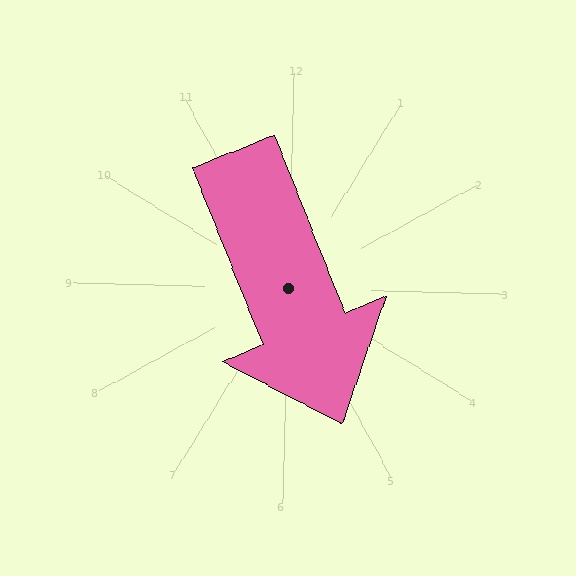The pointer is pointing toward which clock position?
Roughly 5 o'clock.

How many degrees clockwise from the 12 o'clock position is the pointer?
Approximately 157 degrees.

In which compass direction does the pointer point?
Southeast.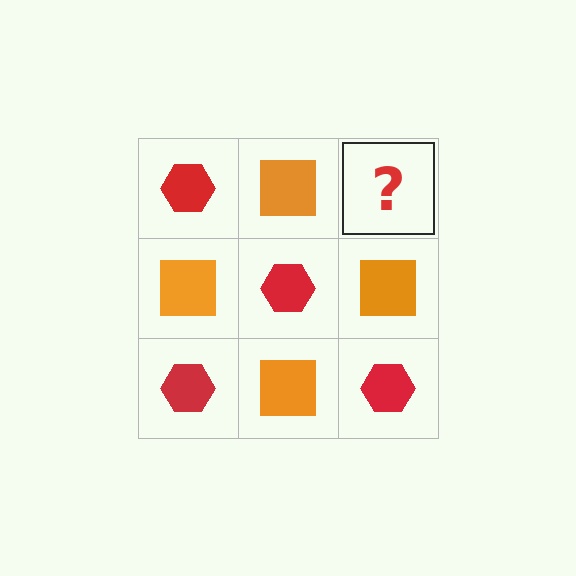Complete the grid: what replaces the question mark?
The question mark should be replaced with a red hexagon.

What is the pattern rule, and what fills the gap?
The rule is that it alternates red hexagon and orange square in a checkerboard pattern. The gap should be filled with a red hexagon.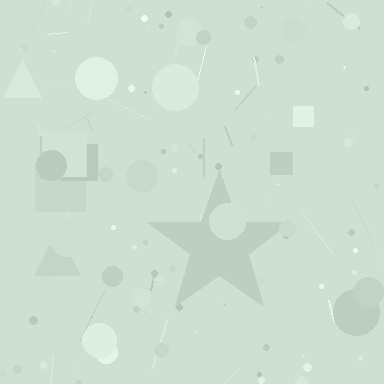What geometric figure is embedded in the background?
A star is embedded in the background.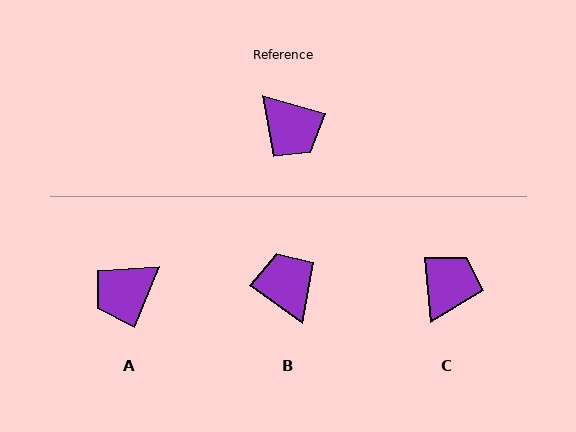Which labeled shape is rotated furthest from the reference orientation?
B, about 160 degrees away.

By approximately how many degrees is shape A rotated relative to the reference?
Approximately 97 degrees clockwise.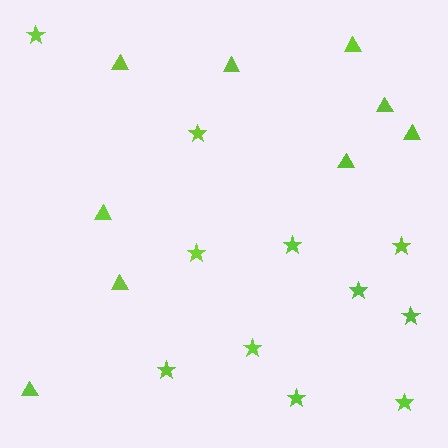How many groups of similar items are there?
There are 2 groups: one group of stars (11) and one group of triangles (9).